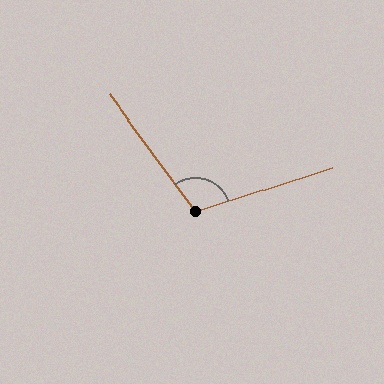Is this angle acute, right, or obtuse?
It is obtuse.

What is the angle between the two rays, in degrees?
Approximately 108 degrees.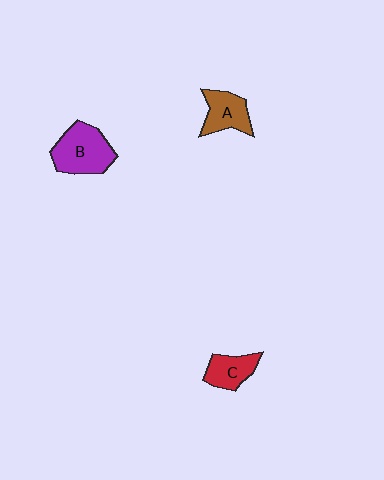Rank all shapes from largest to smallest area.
From largest to smallest: B (purple), A (brown), C (red).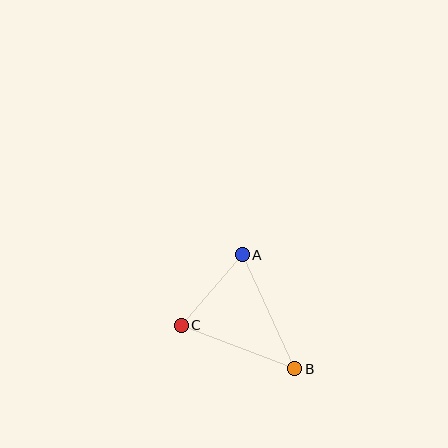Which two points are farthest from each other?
Points A and B are farthest from each other.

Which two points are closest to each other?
Points A and C are closest to each other.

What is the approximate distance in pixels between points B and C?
The distance between B and C is approximately 122 pixels.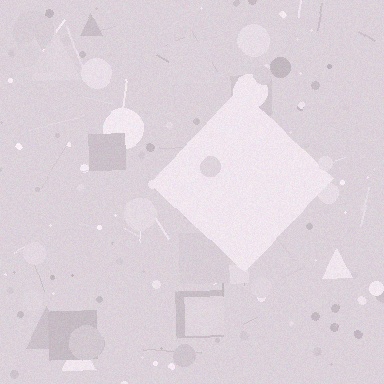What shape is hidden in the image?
A diamond is hidden in the image.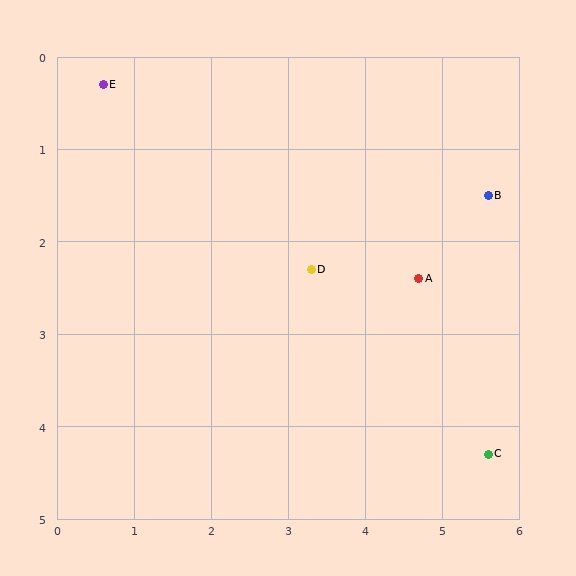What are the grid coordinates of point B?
Point B is at approximately (5.6, 1.5).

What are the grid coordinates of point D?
Point D is at approximately (3.3, 2.3).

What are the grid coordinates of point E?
Point E is at approximately (0.6, 0.3).